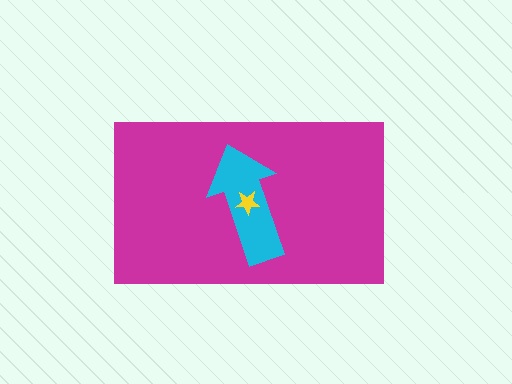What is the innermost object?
The yellow star.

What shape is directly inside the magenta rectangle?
The cyan arrow.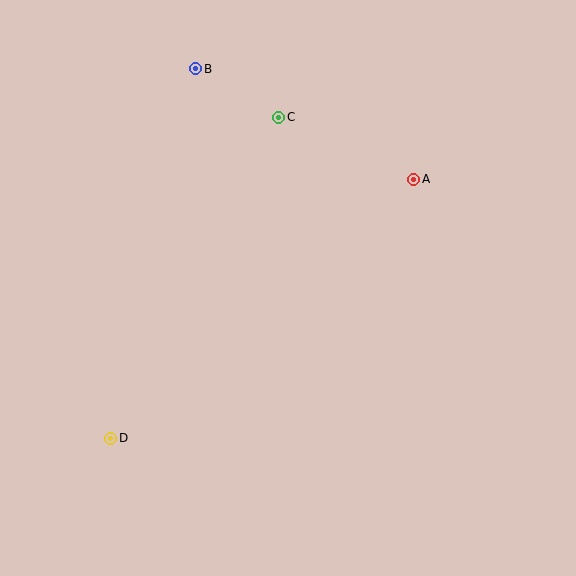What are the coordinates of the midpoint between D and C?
The midpoint between D and C is at (195, 278).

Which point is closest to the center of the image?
Point A at (414, 179) is closest to the center.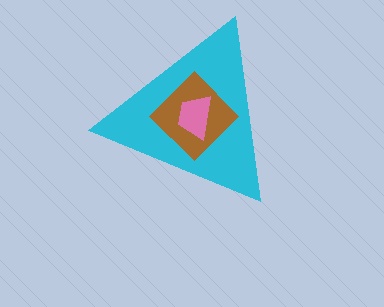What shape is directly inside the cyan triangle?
The brown diamond.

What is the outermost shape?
The cyan triangle.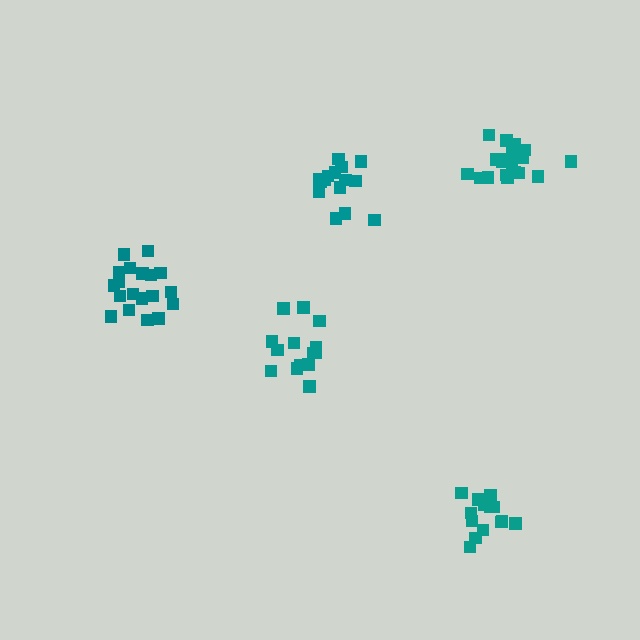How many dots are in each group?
Group 1: 14 dots, Group 2: 15 dots, Group 3: 15 dots, Group 4: 19 dots, Group 5: 20 dots (83 total).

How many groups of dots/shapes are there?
There are 5 groups.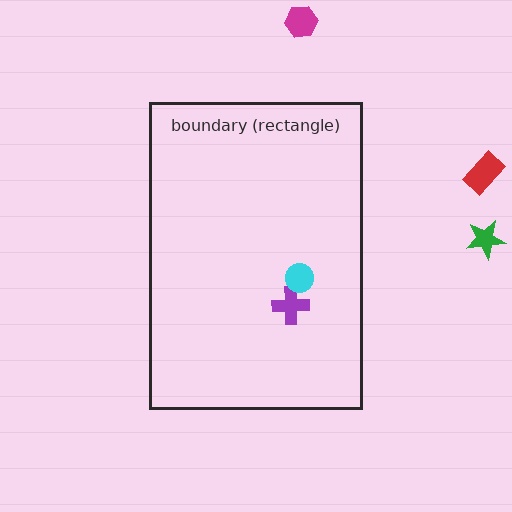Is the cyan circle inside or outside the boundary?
Inside.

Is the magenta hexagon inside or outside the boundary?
Outside.